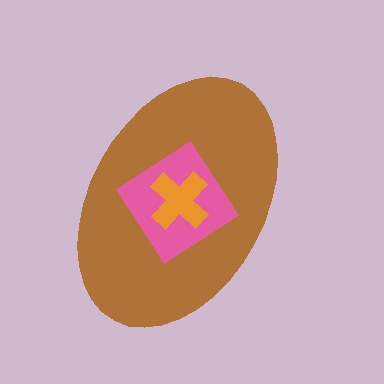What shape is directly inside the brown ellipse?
The pink diamond.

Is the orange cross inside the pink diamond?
Yes.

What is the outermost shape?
The brown ellipse.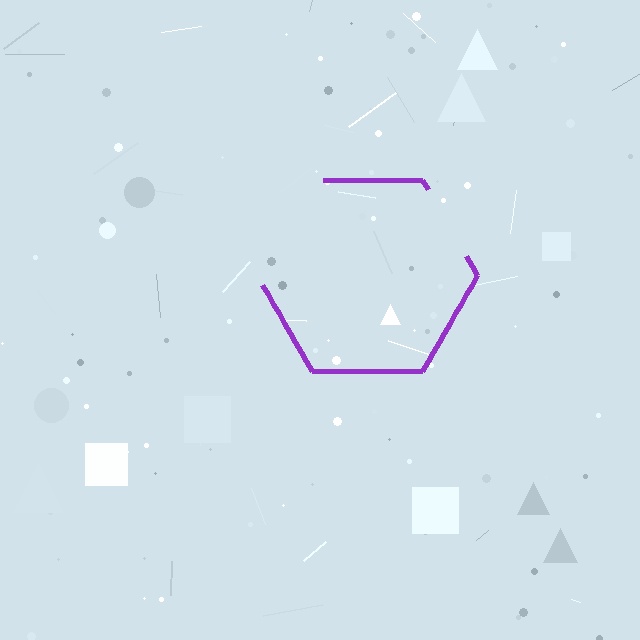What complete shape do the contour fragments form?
The contour fragments form a hexagon.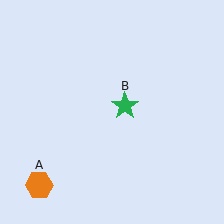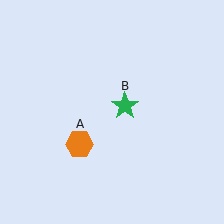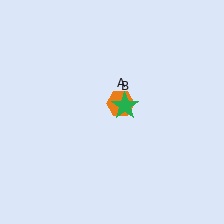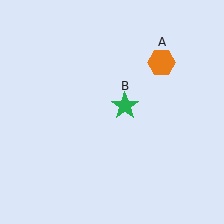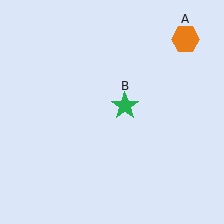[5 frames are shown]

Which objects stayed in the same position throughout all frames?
Green star (object B) remained stationary.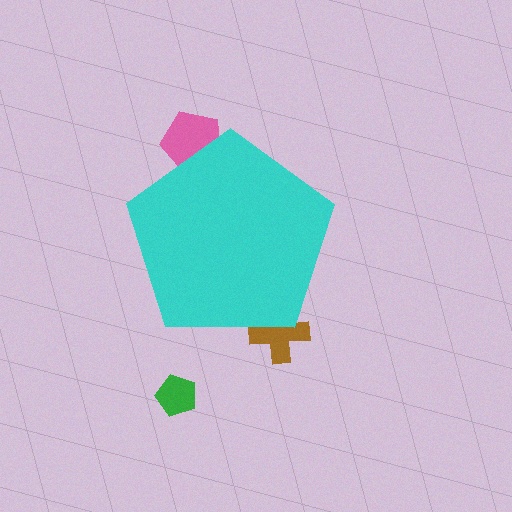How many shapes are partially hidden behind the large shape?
2 shapes are partially hidden.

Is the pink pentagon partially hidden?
Yes, the pink pentagon is partially hidden behind the cyan pentagon.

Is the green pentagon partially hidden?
No, the green pentagon is fully visible.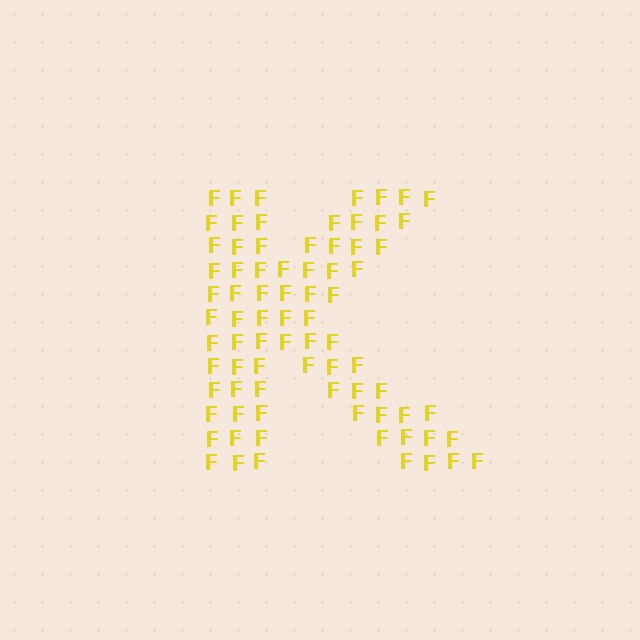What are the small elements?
The small elements are letter F's.